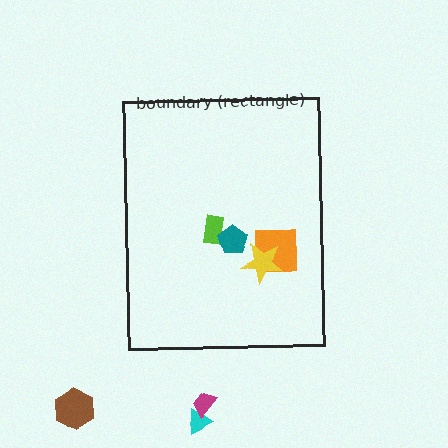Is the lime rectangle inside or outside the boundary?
Inside.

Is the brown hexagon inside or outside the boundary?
Outside.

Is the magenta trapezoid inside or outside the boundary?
Outside.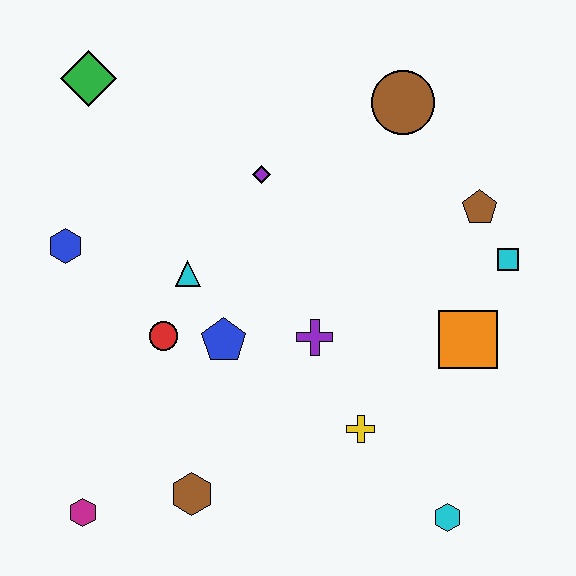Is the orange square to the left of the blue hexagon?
No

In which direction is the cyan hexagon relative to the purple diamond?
The cyan hexagon is below the purple diamond.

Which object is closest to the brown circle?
The brown pentagon is closest to the brown circle.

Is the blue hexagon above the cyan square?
Yes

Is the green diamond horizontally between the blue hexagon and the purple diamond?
Yes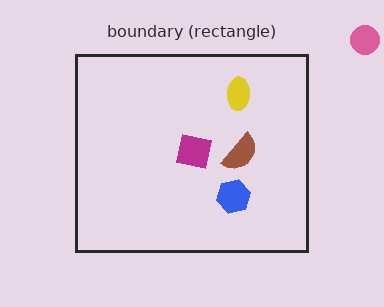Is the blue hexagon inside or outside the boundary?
Inside.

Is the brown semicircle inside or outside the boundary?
Inside.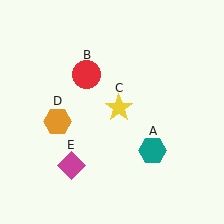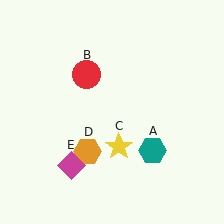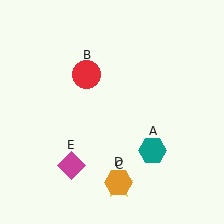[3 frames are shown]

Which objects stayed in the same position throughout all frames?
Teal hexagon (object A) and red circle (object B) and magenta diamond (object E) remained stationary.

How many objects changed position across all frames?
2 objects changed position: yellow star (object C), orange hexagon (object D).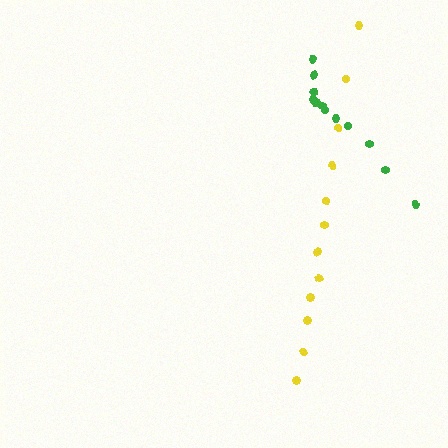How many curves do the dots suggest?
There are 2 distinct paths.